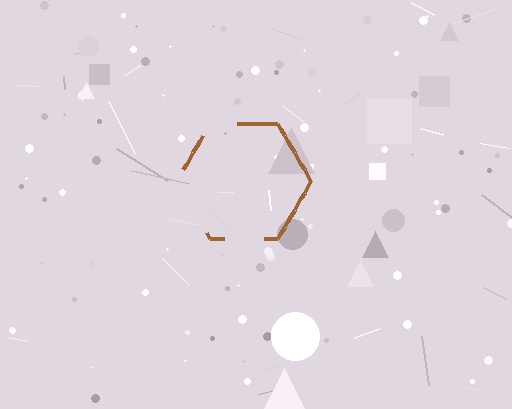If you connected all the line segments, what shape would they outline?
They would outline a hexagon.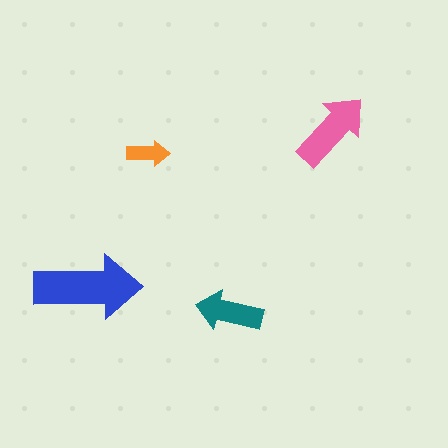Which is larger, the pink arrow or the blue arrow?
The blue one.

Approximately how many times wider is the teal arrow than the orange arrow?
About 1.5 times wider.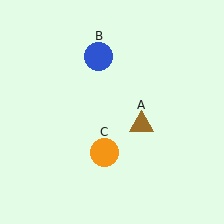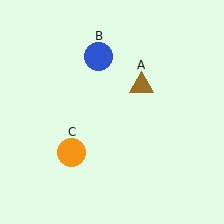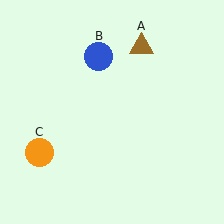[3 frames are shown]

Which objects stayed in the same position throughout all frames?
Blue circle (object B) remained stationary.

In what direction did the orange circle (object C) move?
The orange circle (object C) moved left.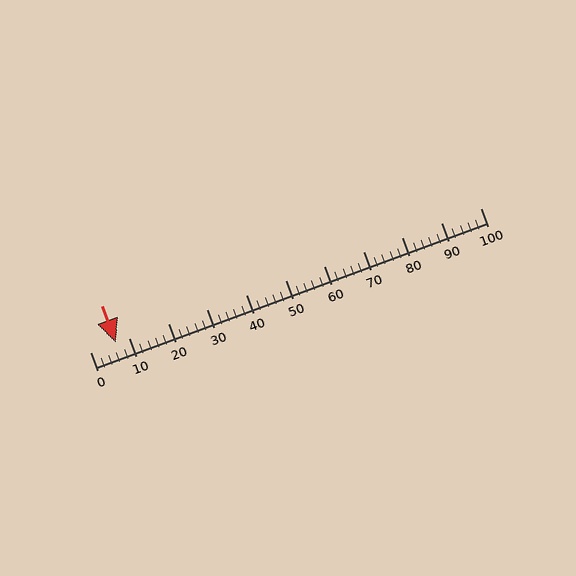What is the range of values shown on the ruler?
The ruler shows values from 0 to 100.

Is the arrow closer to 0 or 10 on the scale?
The arrow is closer to 10.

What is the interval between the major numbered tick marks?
The major tick marks are spaced 10 units apart.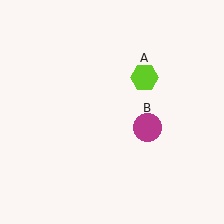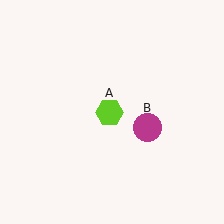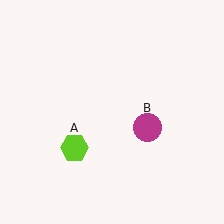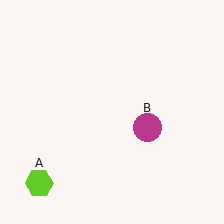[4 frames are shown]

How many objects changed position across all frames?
1 object changed position: lime hexagon (object A).